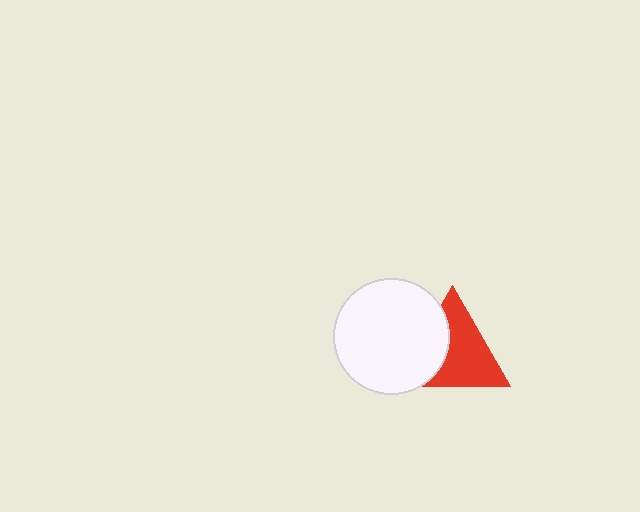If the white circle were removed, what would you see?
You would see the complete red triangle.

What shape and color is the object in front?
The object in front is a white circle.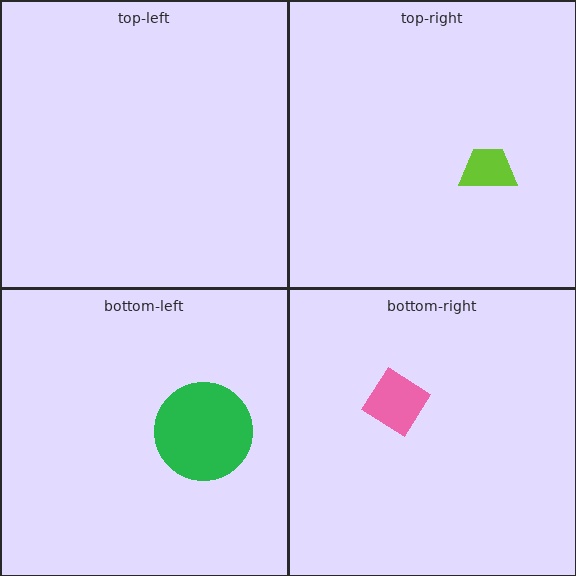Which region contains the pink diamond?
The bottom-right region.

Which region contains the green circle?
The bottom-left region.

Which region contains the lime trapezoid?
The top-right region.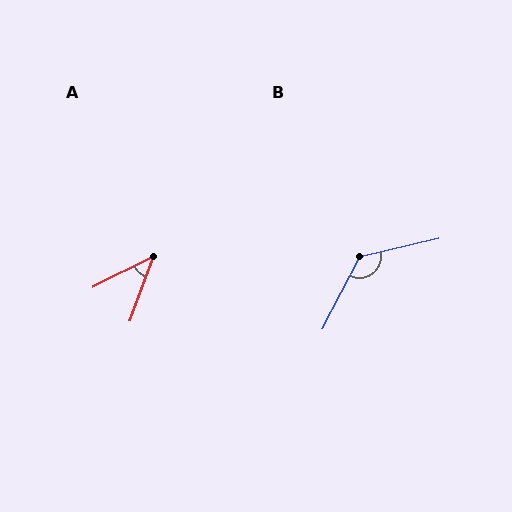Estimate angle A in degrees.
Approximately 43 degrees.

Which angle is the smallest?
A, at approximately 43 degrees.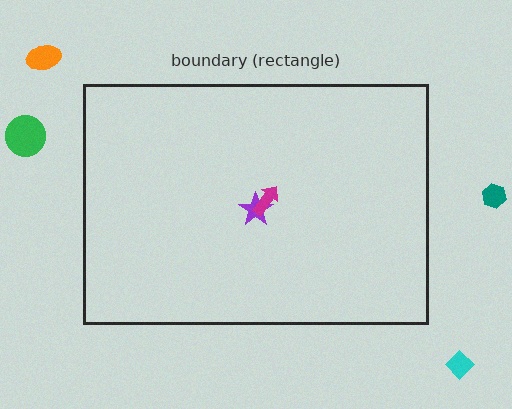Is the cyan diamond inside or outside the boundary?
Outside.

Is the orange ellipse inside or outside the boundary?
Outside.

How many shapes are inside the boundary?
2 inside, 4 outside.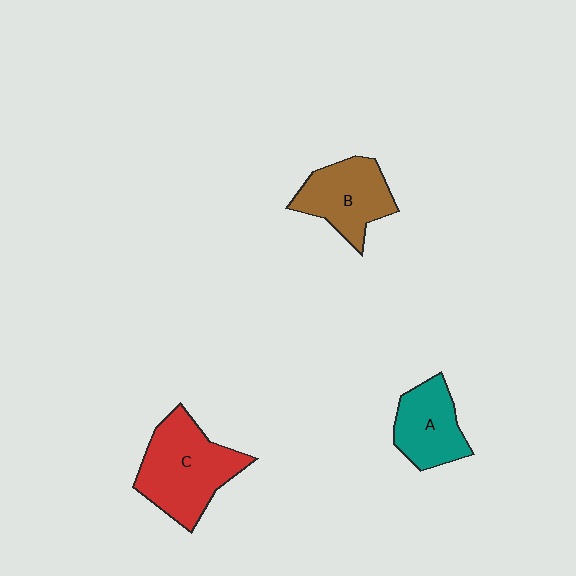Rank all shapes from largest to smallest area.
From largest to smallest: C (red), B (brown), A (teal).